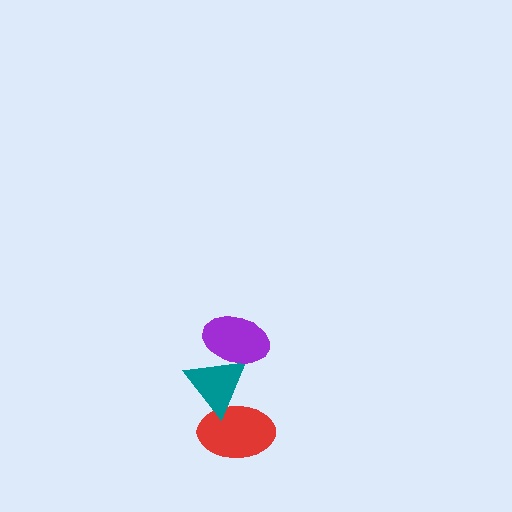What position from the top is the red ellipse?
The red ellipse is 3rd from the top.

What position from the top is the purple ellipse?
The purple ellipse is 1st from the top.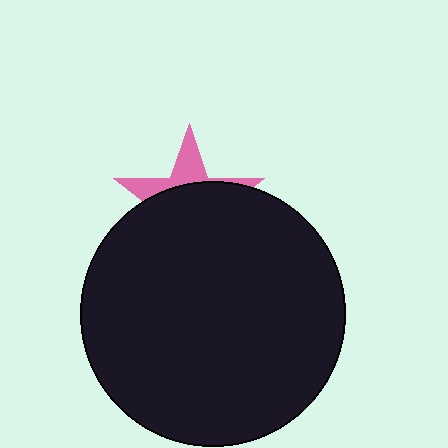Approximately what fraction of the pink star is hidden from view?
Roughly 69% of the pink star is hidden behind the black circle.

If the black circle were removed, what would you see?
You would see the complete pink star.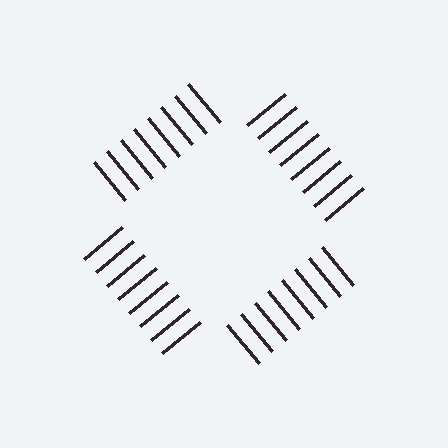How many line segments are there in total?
32 — 8 along each of the 4 edges.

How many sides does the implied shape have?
4 sides — the line-ends trace a square.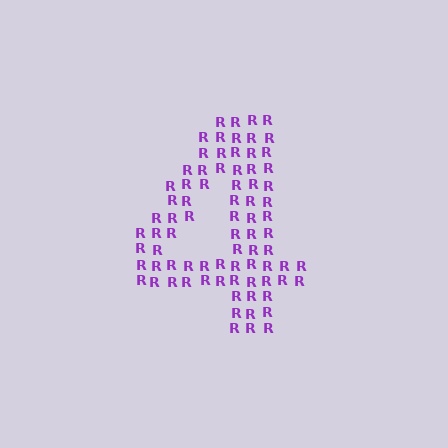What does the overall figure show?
The overall figure shows the digit 4.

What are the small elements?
The small elements are letter R's.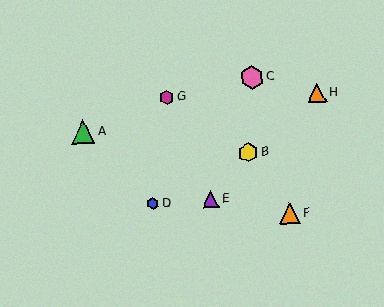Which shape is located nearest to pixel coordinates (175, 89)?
The magenta hexagon (labeled G) at (167, 98) is nearest to that location.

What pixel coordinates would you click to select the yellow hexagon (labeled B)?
Click at (248, 153) to select the yellow hexagon B.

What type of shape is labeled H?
Shape H is an orange triangle.